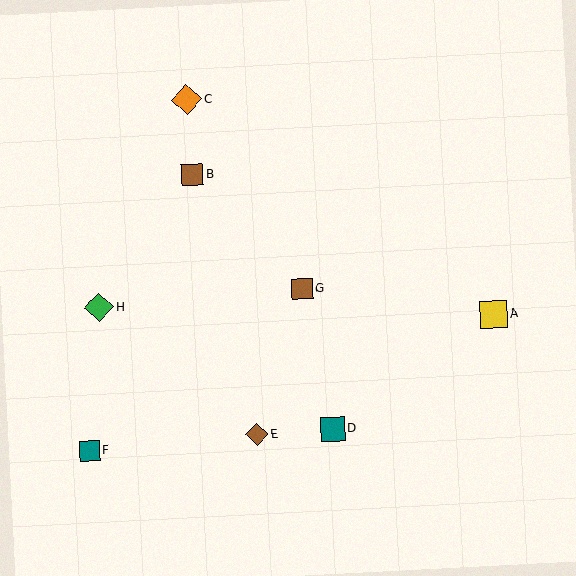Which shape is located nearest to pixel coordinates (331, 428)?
The teal square (labeled D) at (333, 429) is nearest to that location.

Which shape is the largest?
The orange diamond (labeled C) is the largest.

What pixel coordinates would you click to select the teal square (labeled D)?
Click at (333, 429) to select the teal square D.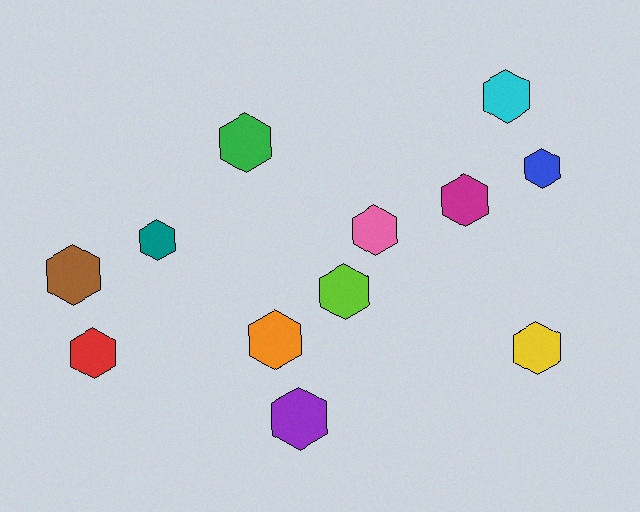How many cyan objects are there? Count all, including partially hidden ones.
There is 1 cyan object.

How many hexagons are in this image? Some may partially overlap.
There are 12 hexagons.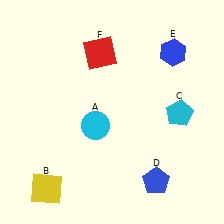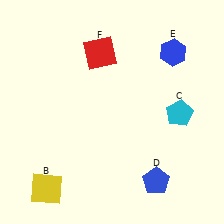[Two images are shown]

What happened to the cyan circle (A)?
The cyan circle (A) was removed in Image 2. It was in the bottom-left area of Image 1.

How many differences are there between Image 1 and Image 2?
There is 1 difference between the two images.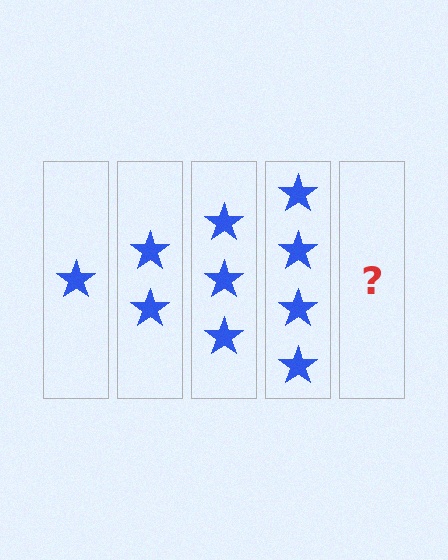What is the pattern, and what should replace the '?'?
The pattern is that each step adds one more star. The '?' should be 5 stars.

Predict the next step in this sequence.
The next step is 5 stars.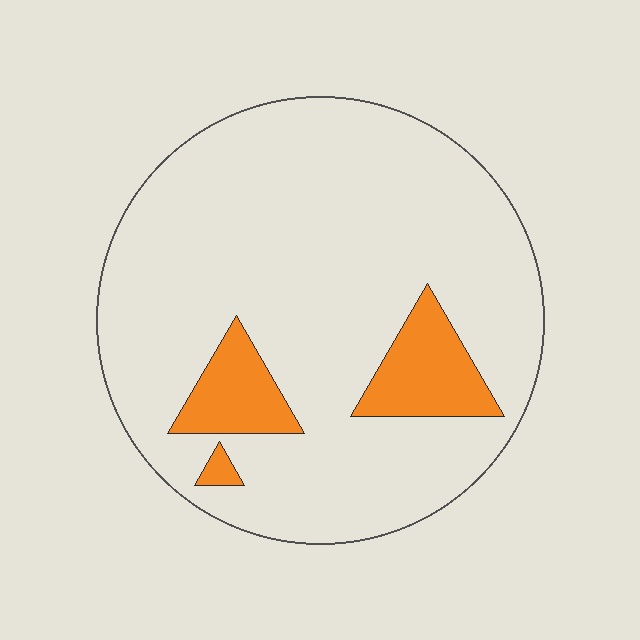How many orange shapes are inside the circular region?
3.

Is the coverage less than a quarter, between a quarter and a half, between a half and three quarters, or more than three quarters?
Less than a quarter.